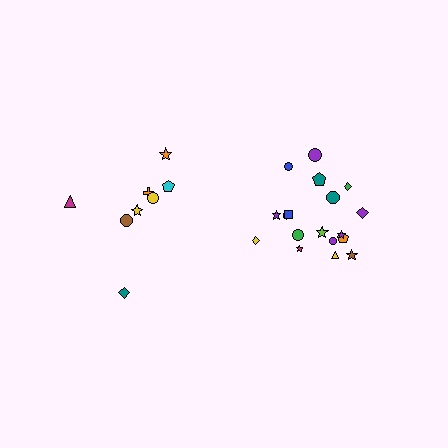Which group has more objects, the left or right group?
The right group.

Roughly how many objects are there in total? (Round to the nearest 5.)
Roughly 25 objects in total.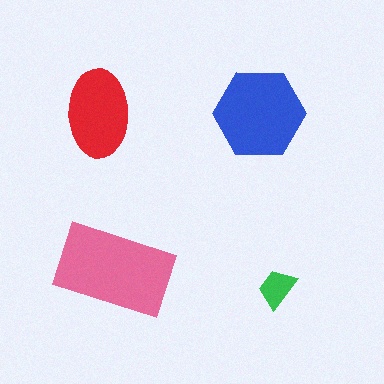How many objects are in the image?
There are 4 objects in the image.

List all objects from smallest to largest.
The green trapezoid, the red ellipse, the blue hexagon, the pink rectangle.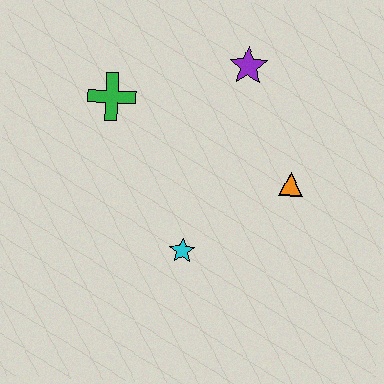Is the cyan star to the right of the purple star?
No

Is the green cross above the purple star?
No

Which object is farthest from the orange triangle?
The green cross is farthest from the orange triangle.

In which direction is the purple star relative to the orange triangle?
The purple star is above the orange triangle.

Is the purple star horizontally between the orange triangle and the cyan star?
Yes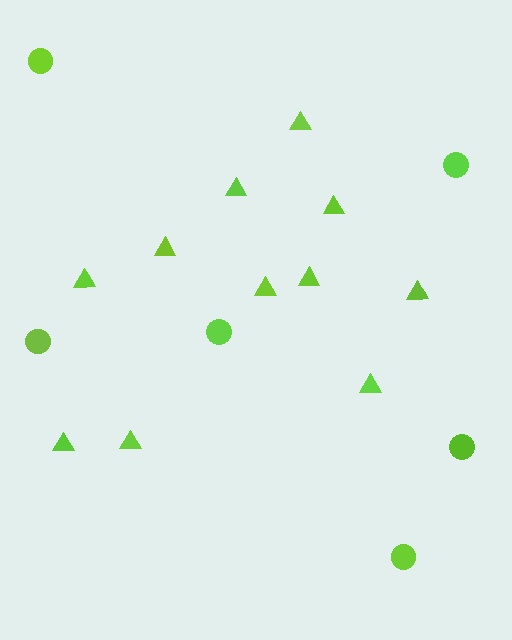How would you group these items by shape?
There are 2 groups: one group of triangles (11) and one group of circles (6).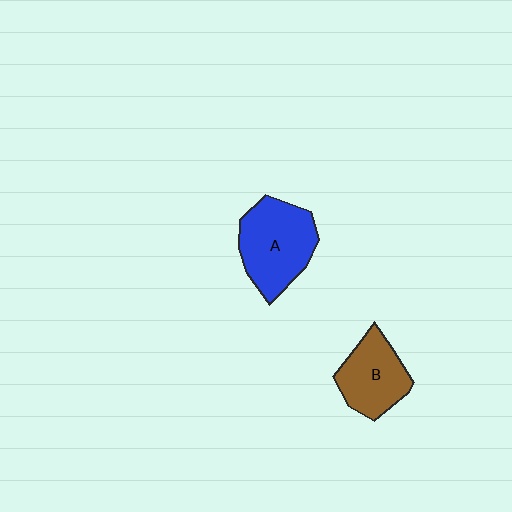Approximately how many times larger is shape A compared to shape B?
Approximately 1.3 times.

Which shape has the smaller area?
Shape B (brown).